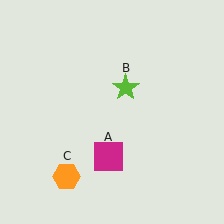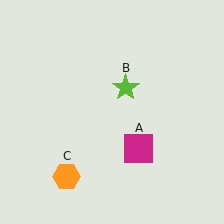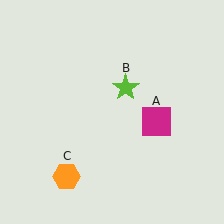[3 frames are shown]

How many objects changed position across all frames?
1 object changed position: magenta square (object A).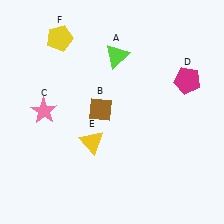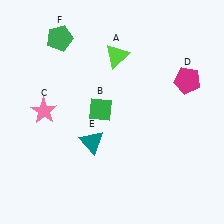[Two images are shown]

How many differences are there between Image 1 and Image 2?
There are 3 differences between the two images.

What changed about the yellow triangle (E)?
In Image 1, E is yellow. In Image 2, it changed to teal.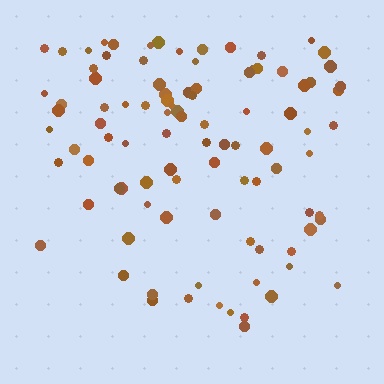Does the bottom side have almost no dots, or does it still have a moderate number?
Still a moderate number, just noticeably fewer than the top.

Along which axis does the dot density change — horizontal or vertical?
Vertical.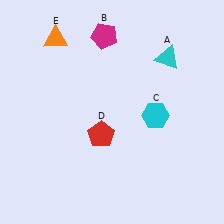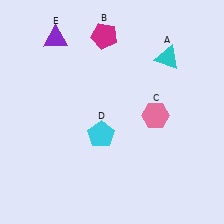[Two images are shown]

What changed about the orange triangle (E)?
In Image 1, E is orange. In Image 2, it changed to purple.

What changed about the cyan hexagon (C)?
In Image 1, C is cyan. In Image 2, it changed to pink.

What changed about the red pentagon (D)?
In Image 1, D is red. In Image 2, it changed to cyan.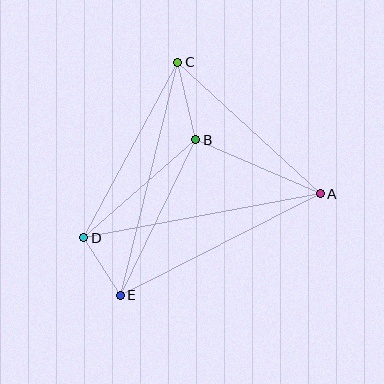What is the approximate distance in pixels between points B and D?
The distance between B and D is approximately 149 pixels.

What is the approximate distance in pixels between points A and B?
The distance between A and B is approximately 136 pixels.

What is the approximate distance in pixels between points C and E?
The distance between C and E is approximately 240 pixels.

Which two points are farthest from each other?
Points A and D are farthest from each other.